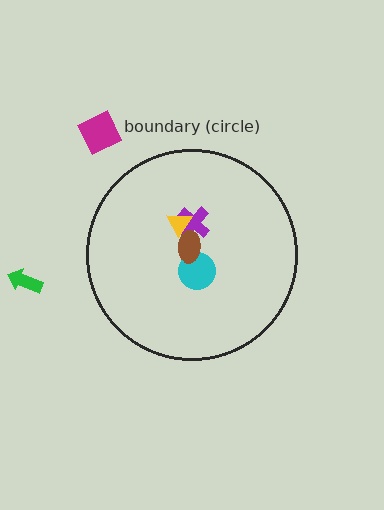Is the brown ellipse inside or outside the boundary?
Inside.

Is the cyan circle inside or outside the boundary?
Inside.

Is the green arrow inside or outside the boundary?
Outside.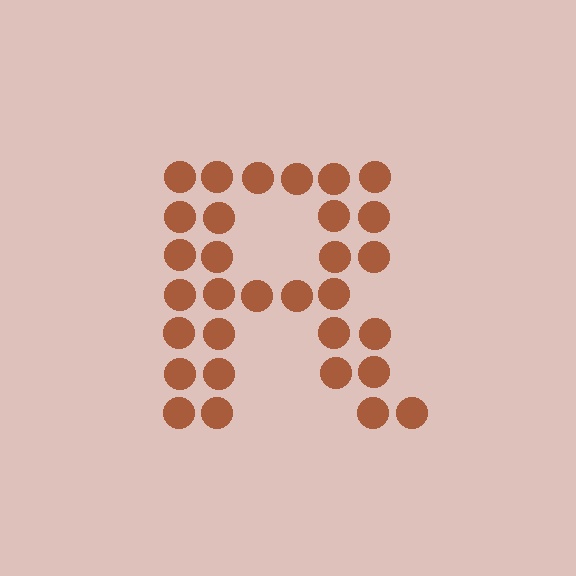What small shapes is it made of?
It is made of small circles.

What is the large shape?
The large shape is the letter R.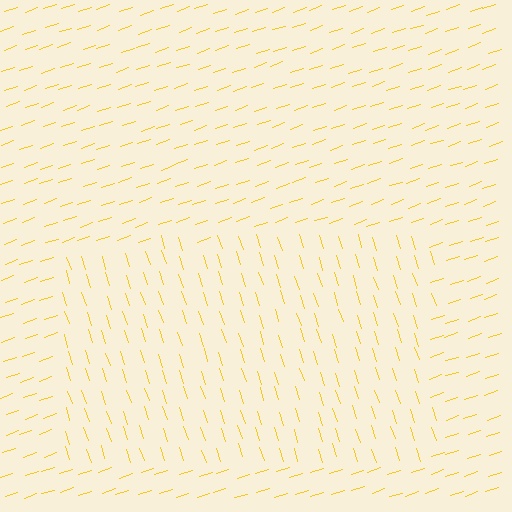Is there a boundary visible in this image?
Yes, there is a texture boundary formed by a change in line orientation.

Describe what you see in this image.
The image is filled with small yellow line segments. A rectangle region in the image has lines oriented differently from the surrounding lines, creating a visible texture boundary.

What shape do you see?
I see a rectangle.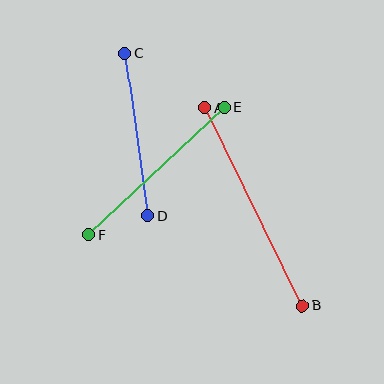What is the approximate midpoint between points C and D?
The midpoint is at approximately (137, 135) pixels.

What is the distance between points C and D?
The distance is approximately 164 pixels.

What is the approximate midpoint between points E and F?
The midpoint is at approximately (157, 171) pixels.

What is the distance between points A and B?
The distance is approximately 221 pixels.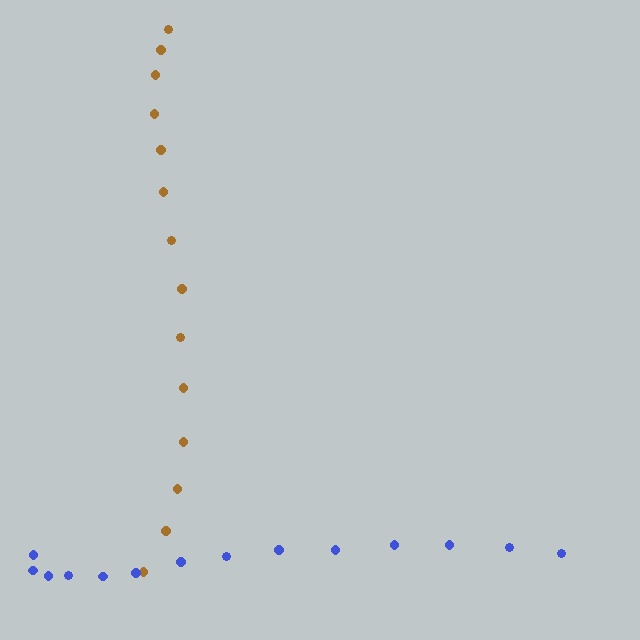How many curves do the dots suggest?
There are 2 distinct paths.